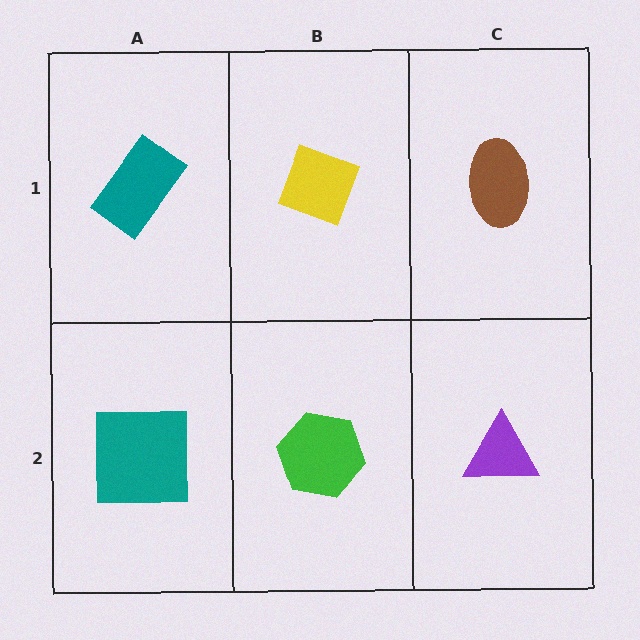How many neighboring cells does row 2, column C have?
2.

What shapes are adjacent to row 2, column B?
A yellow diamond (row 1, column B), a teal square (row 2, column A), a purple triangle (row 2, column C).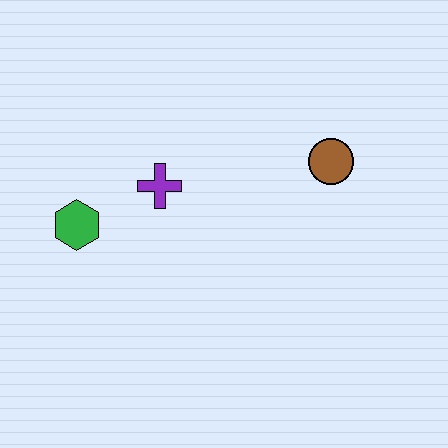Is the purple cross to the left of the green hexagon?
No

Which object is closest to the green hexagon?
The purple cross is closest to the green hexagon.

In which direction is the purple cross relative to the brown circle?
The purple cross is to the left of the brown circle.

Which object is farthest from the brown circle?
The green hexagon is farthest from the brown circle.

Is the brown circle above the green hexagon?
Yes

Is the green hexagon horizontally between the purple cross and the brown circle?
No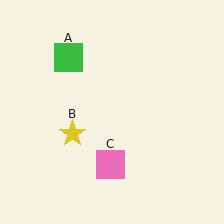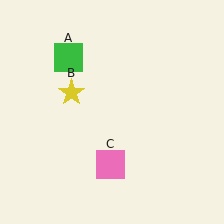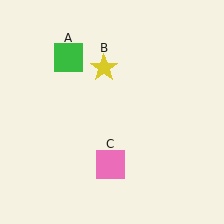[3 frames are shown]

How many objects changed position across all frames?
1 object changed position: yellow star (object B).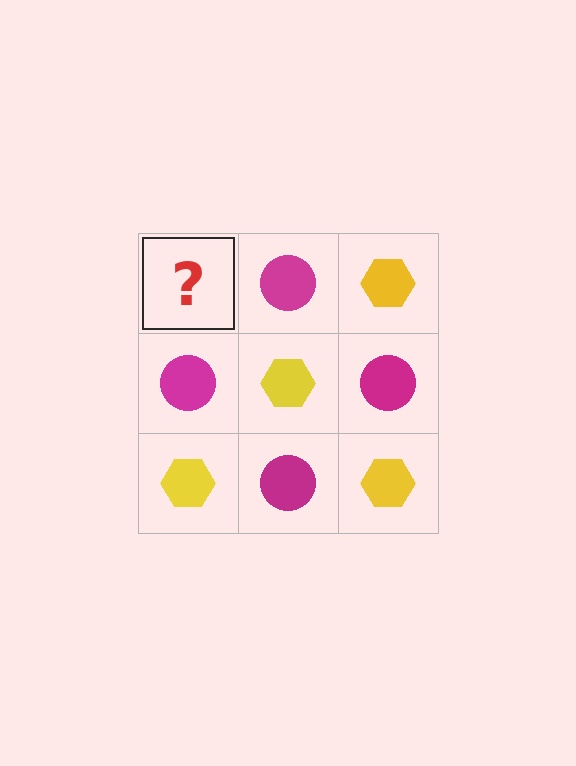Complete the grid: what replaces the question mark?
The question mark should be replaced with a yellow hexagon.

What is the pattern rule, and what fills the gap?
The rule is that it alternates yellow hexagon and magenta circle in a checkerboard pattern. The gap should be filled with a yellow hexagon.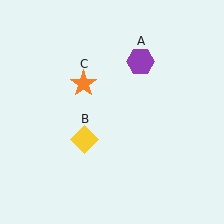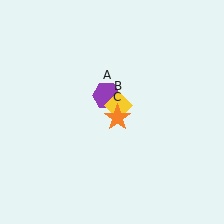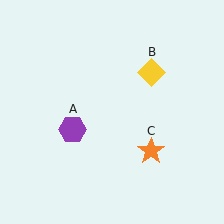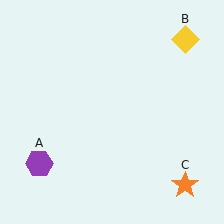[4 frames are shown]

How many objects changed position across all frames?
3 objects changed position: purple hexagon (object A), yellow diamond (object B), orange star (object C).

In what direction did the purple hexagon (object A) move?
The purple hexagon (object A) moved down and to the left.